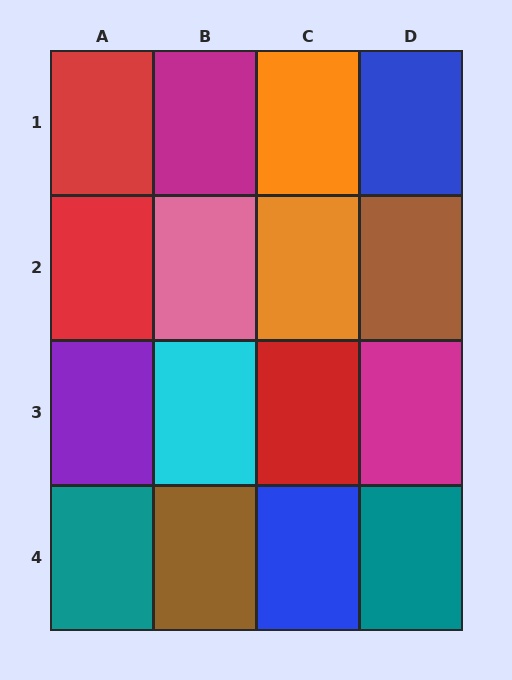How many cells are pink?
1 cell is pink.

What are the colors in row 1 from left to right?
Red, magenta, orange, blue.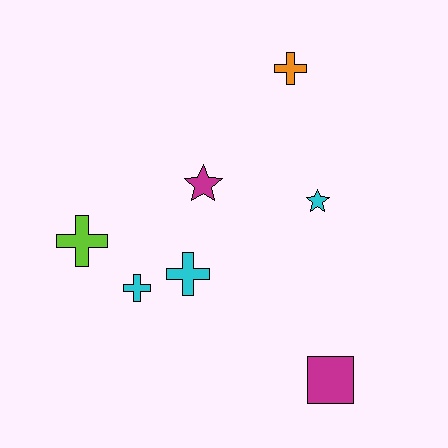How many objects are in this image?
There are 7 objects.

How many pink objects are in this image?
There are no pink objects.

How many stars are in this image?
There are 2 stars.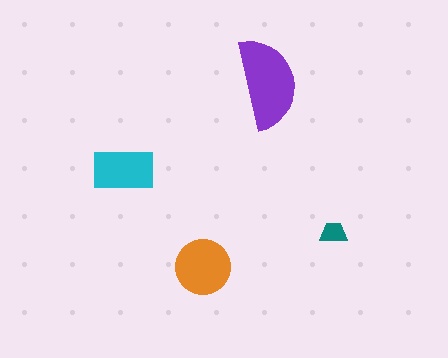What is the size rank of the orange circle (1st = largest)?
2nd.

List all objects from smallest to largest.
The teal trapezoid, the cyan rectangle, the orange circle, the purple semicircle.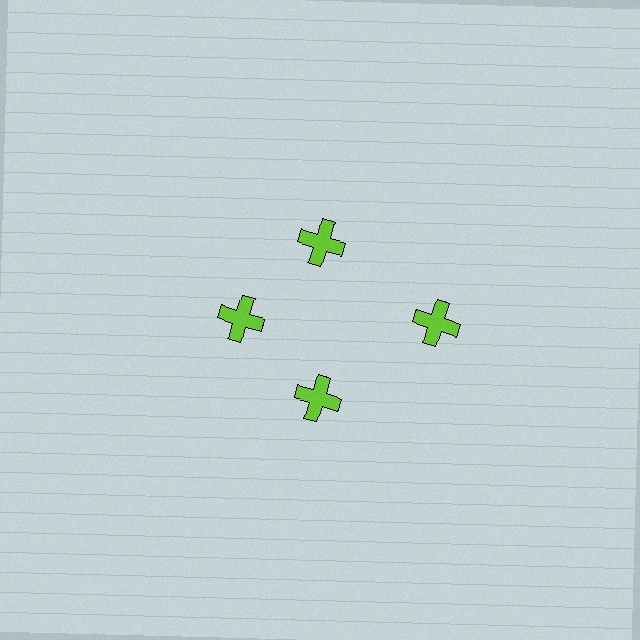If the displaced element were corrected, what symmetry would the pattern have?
It would have 4-fold rotational symmetry — the pattern would map onto itself every 90 degrees.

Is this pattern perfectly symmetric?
No. The 4 lime crosses are arranged in a ring, but one element near the 3 o'clock position is pushed outward from the center, breaking the 4-fold rotational symmetry.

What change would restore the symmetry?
The symmetry would be restored by moving it inward, back onto the ring so that all 4 crosses sit at equal angles and equal distance from the center.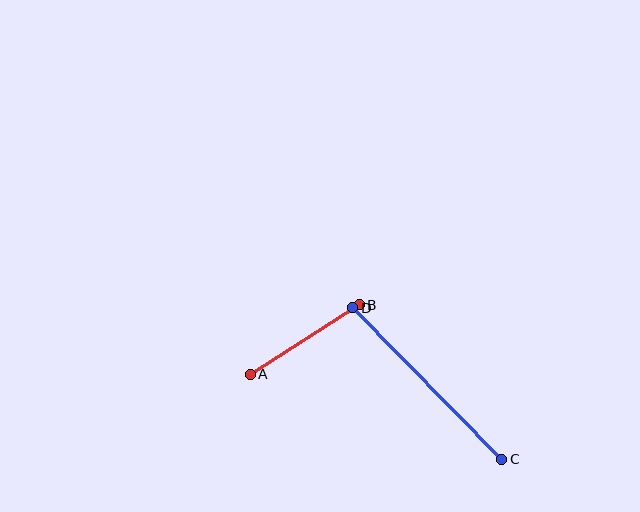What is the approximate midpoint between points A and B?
The midpoint is at approximately (305, 339) pixels.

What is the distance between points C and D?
The distance is approximately 213 pixels.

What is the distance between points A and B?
The distance is approximately 129 pixels.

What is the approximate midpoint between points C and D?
The midpoint is at approximately (427, 384) pixels.